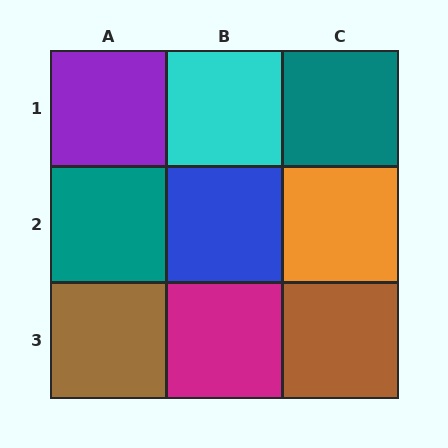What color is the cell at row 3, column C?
Brown.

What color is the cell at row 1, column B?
Cyan.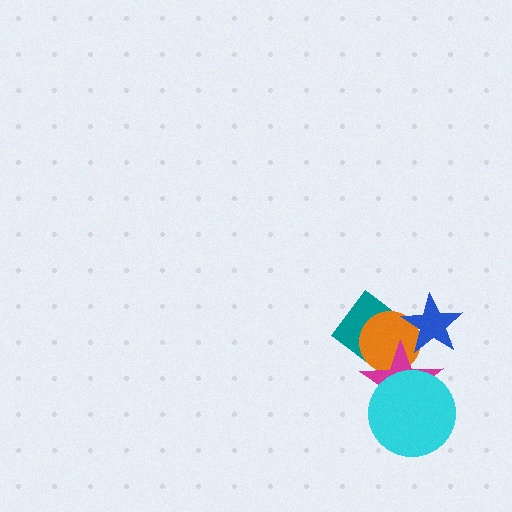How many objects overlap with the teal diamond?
3 objects overlap with the teal diamond.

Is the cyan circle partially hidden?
No, no other shape covers it.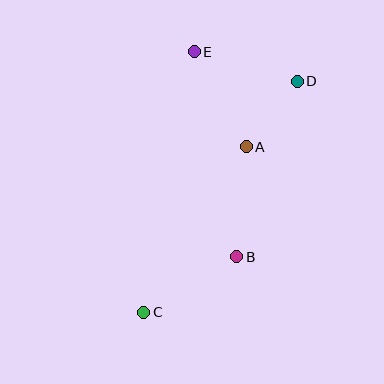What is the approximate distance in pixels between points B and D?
The distance between B and D is approximately 186 pixels.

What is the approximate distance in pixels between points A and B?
The distance between A and B is approximately 110 pixels.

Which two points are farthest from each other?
Points C and D are farthest from each other.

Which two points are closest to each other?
Points A and D are closest to each other.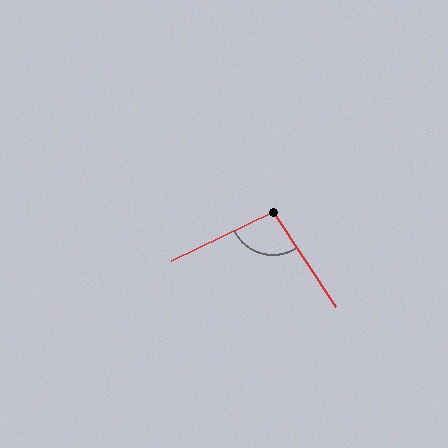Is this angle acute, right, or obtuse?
It is obtuse.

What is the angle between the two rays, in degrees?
Approximately 97 degrees.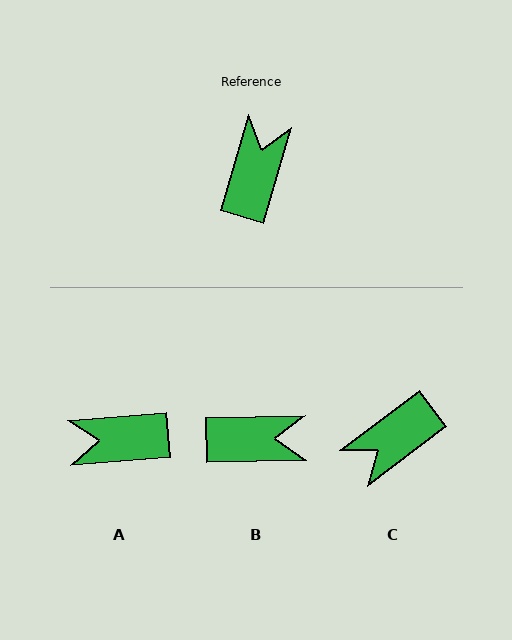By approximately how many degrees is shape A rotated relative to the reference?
Approximately 111 degrees counter-clockwise.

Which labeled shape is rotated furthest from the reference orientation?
C, about 144 degrees away.